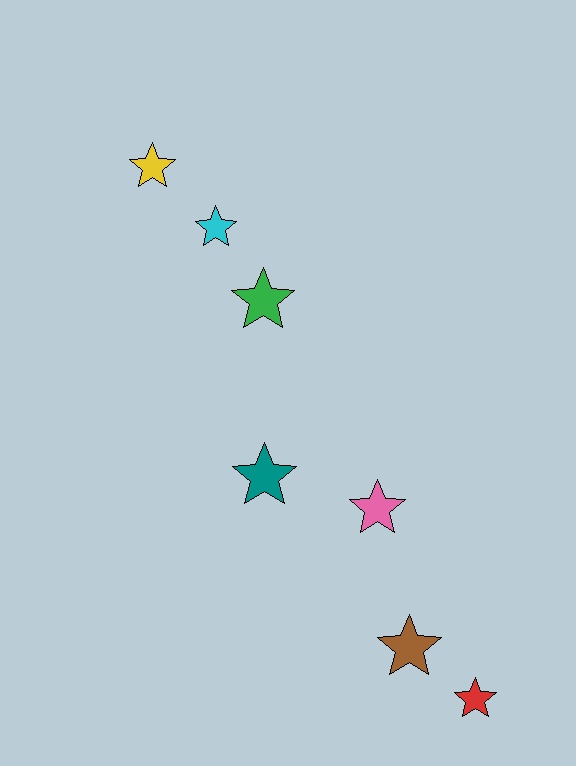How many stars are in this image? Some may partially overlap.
There are 7 stars.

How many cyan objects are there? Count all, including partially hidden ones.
There is 1 cyan object.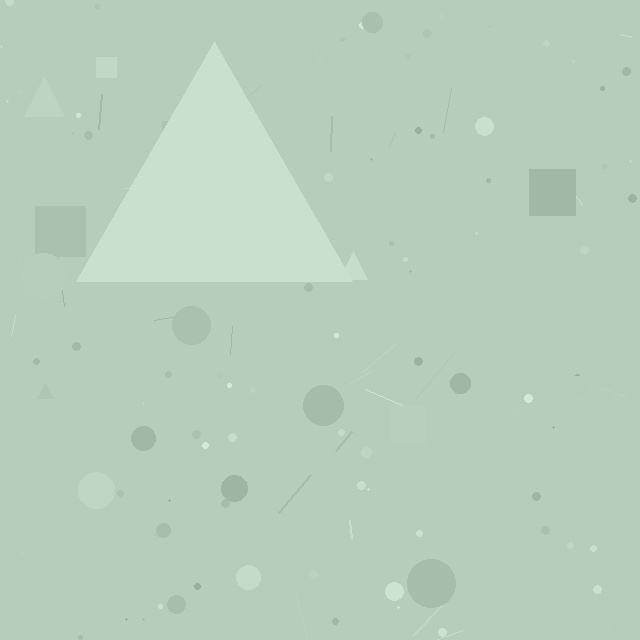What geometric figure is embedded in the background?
A triangle is embedded in the background.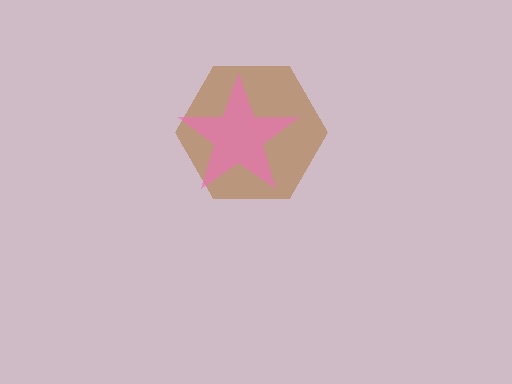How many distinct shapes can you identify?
There are 2 distinct shapes: a brown hexagon, a pink star.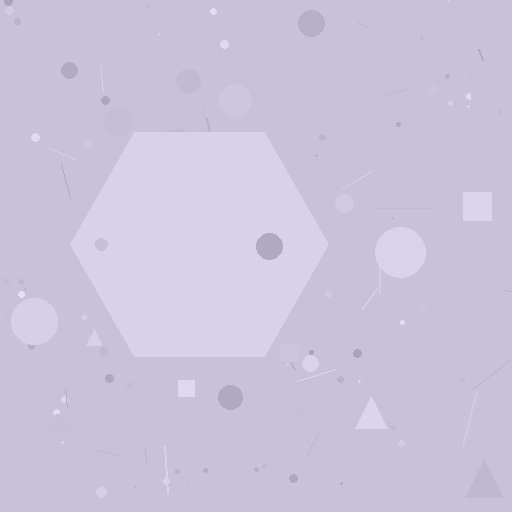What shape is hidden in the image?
A hexagon is hidden in the image.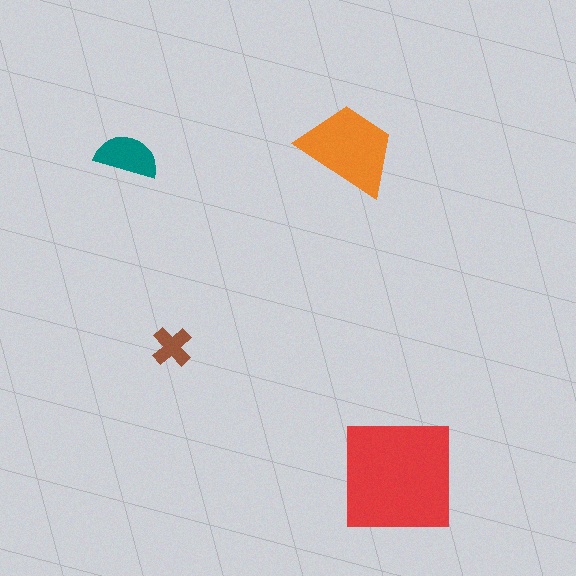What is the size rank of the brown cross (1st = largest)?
4th.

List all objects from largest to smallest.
The red square, the orange trapezoid, the teal semicircle, the brown cross.